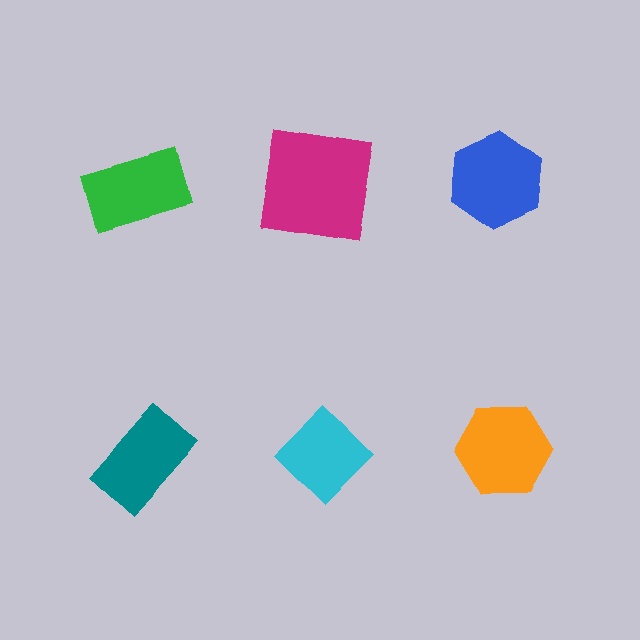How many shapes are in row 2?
3 shapes.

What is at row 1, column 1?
A green rectangle.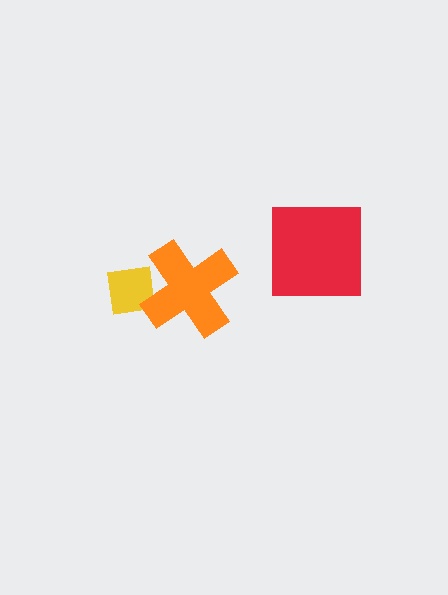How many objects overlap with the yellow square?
1 object overlaps with the yellow square.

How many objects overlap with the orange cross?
1 object overlaps with the orange cross.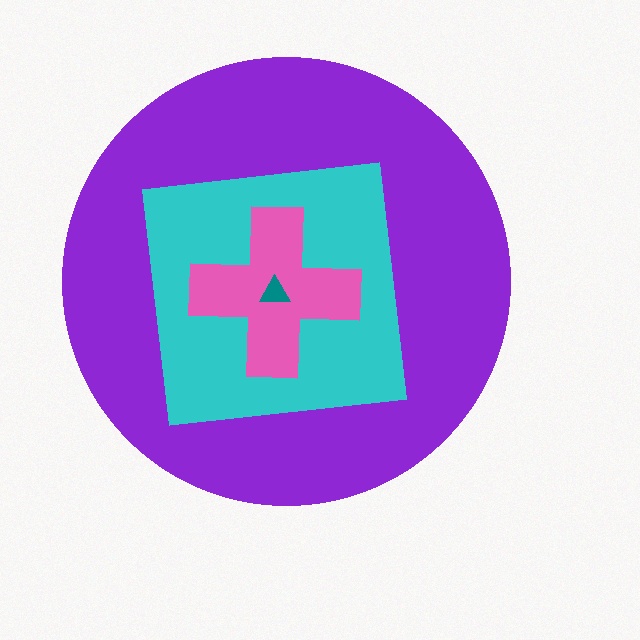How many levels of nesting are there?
4.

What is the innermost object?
The teal triangle.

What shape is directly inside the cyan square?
The pink cross.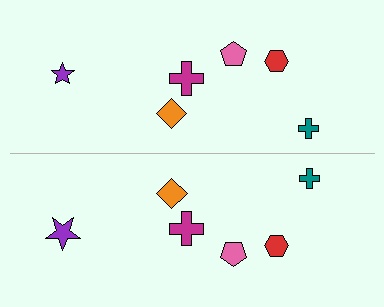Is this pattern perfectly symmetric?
No, the pattern is not perfectly symmetric. The purple star on the bottom side has a different size than its mirror counterpart.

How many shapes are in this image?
There are 12 shapes in this image.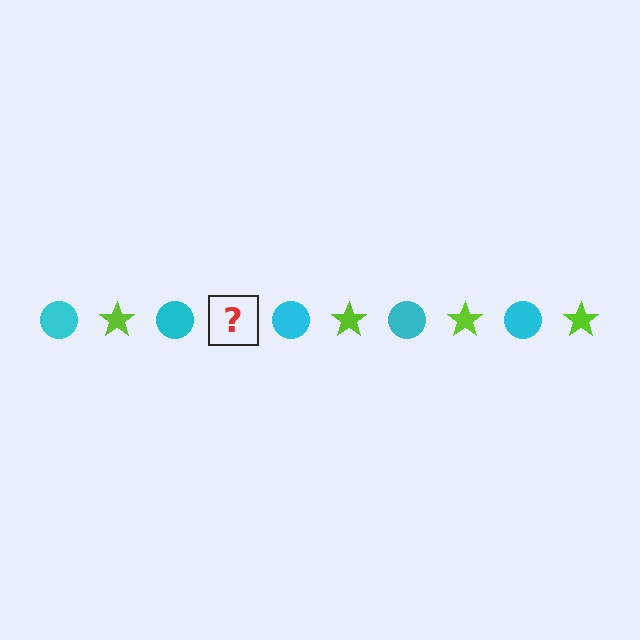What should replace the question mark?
The question mark should be replaced with a lime star.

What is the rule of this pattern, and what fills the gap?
The rule is that the pattern alternates between cyan circle and lime star. The gap should be filled with a lime star.